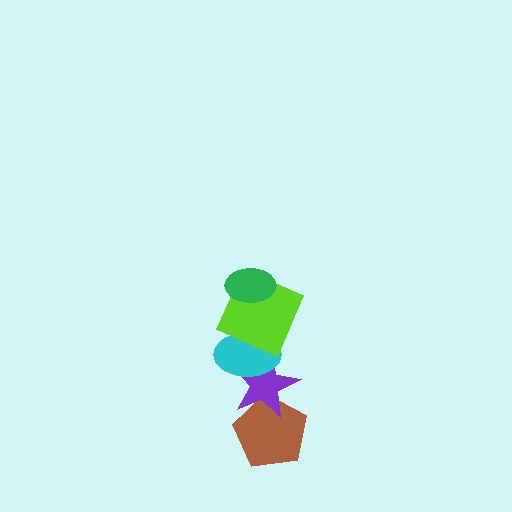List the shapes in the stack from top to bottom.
From top to bottom: the green ellipse, the lime square, the cyan ellipse, the purple star, the brown pentagon.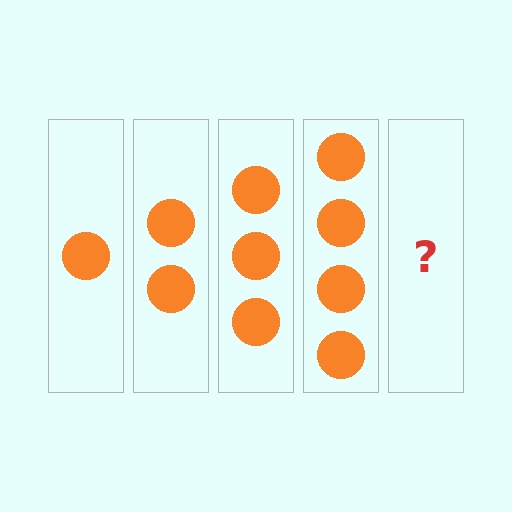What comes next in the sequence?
The next element should be 5 circles.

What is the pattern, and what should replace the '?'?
The pattern is that each step adds one more circle. The '?' should be 5 circles.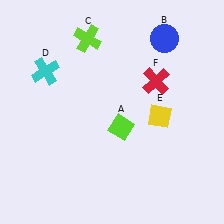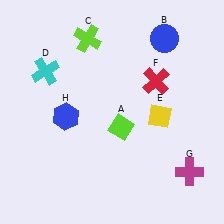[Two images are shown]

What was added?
A magenta cross (G), a blue hexagon (H) were added in Image 2.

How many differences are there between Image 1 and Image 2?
There are 2 differences between the two images.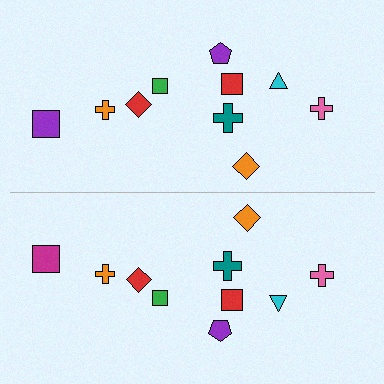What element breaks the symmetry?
The magenta square on the bottom side breaks the symmetry — its mirror counterpart is purple.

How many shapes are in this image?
There are 20 shapes in this image.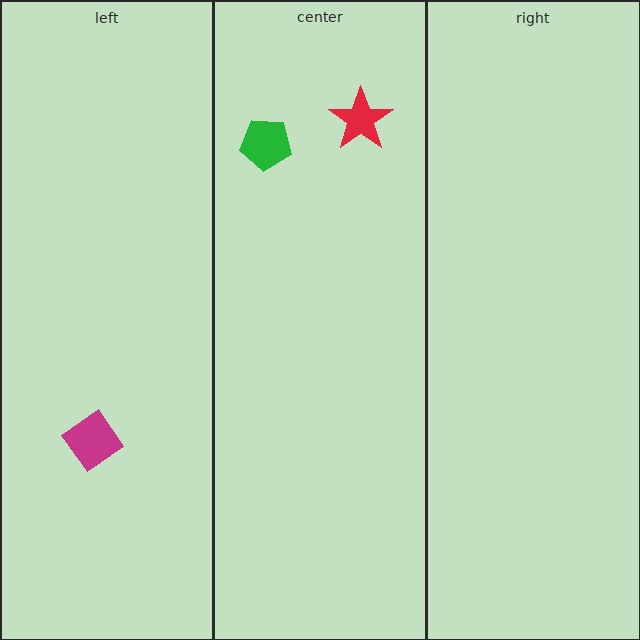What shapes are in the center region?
The green pentagon, the red star.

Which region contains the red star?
The center region.